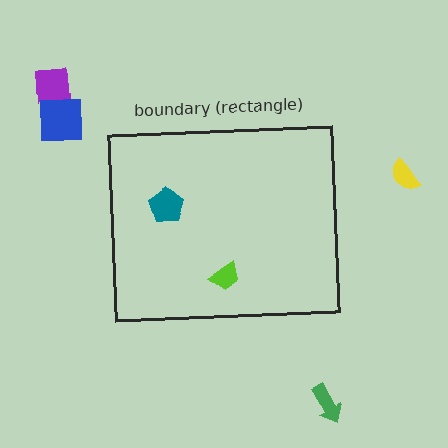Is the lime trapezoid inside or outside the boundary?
Inside.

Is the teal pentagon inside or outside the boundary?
Inside.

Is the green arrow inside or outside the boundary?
Outside.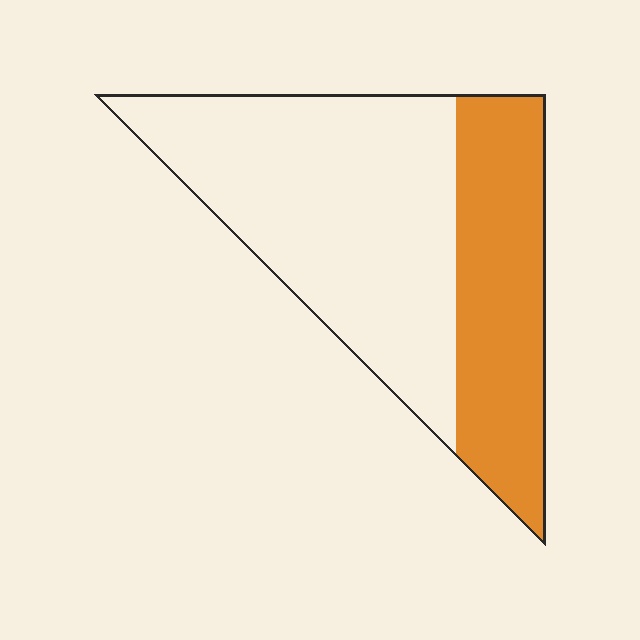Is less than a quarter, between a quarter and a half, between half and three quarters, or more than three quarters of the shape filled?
Between a quarter and a half.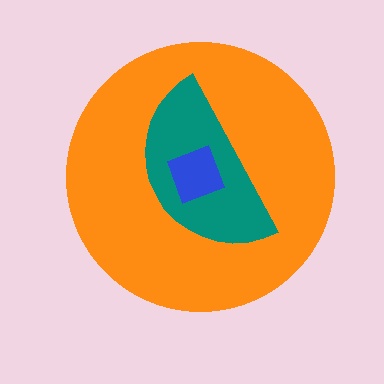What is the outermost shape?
The orange circle.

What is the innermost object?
The blue square.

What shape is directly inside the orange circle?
The teal semicircle.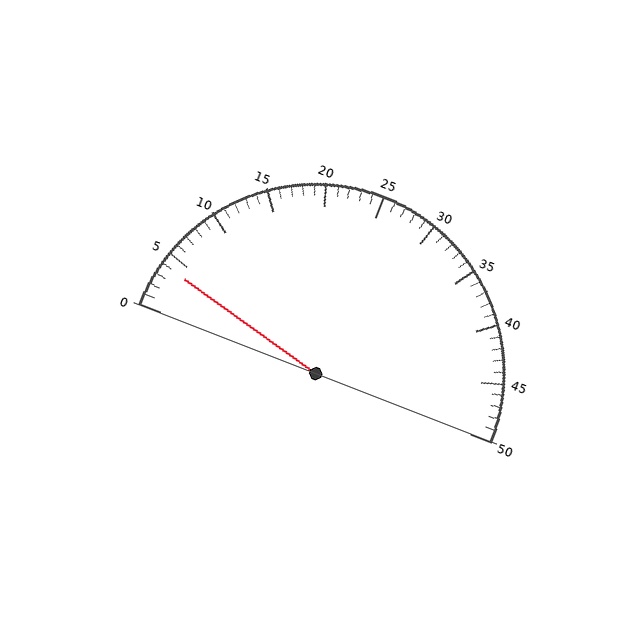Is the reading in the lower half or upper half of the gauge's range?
The reading is in the lower half of the range (0 to 50).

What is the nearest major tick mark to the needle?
The nearest major tick mark is 5.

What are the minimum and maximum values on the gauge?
The gauge ranges from 0 to 50.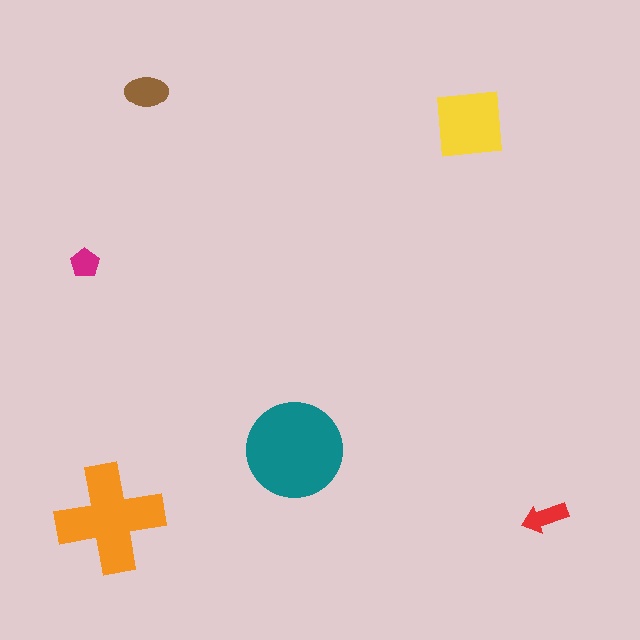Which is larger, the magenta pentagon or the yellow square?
The yellow square.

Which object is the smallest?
The magenta pentagon.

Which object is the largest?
The teal circle.